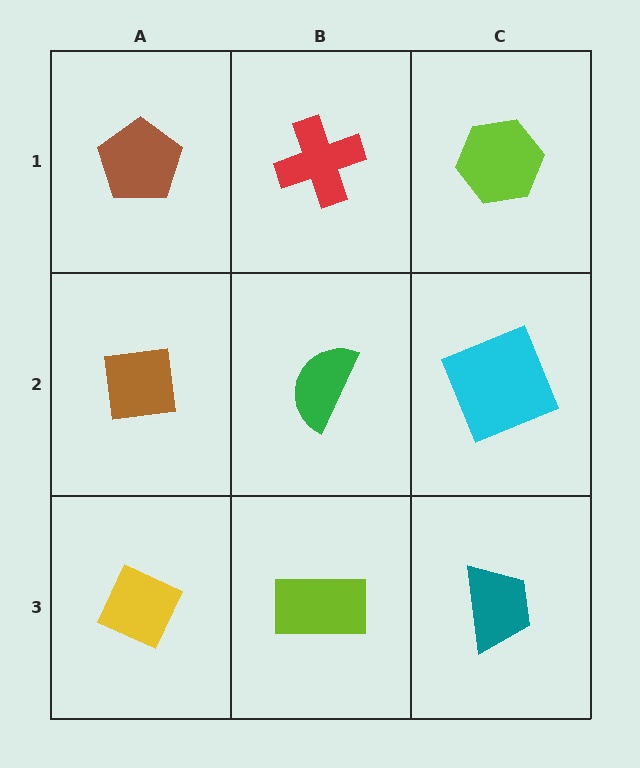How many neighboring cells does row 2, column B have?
4.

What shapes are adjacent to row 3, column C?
A cyan square (row 2, column C), a lime rectangle (row 3, column B).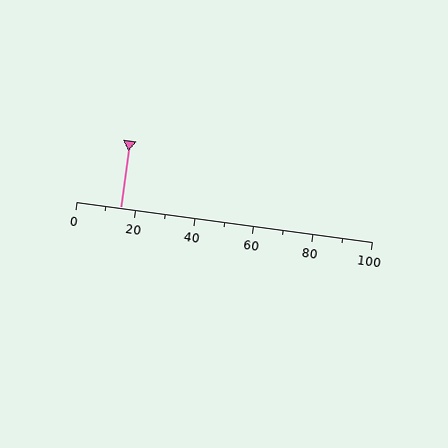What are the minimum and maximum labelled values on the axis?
The axis runs from 0 to 100.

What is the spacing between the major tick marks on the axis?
The major ticks are spaced 20 apart.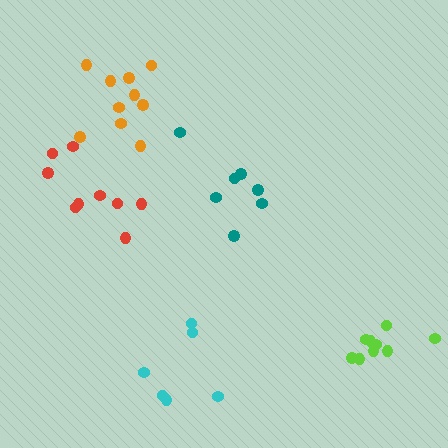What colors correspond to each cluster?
The clusters are colored: teal, red, lime, orange, cyan.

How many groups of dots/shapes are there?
There are 5 groups.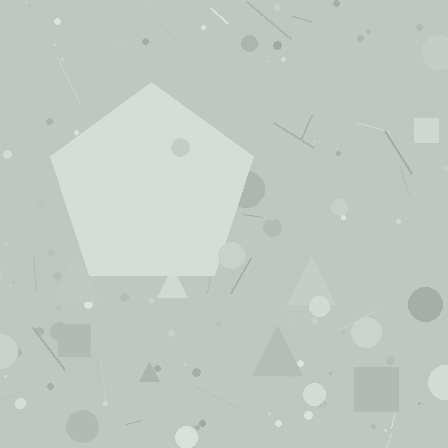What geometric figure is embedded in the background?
A pentagon is embedded in the background.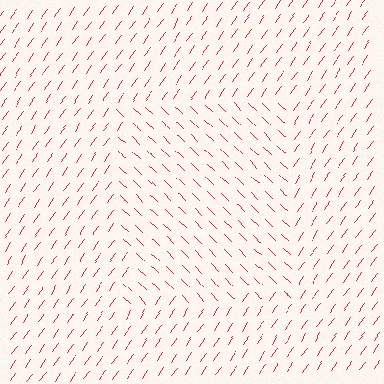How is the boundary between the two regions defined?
The boundary is defined purely by a change in line orientation (approximately 80 degrees difference). All lines are the same color and thickness.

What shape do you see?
I see a rectangle.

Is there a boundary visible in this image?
Yes, there is a texture boundary formed by a change in line orientation.